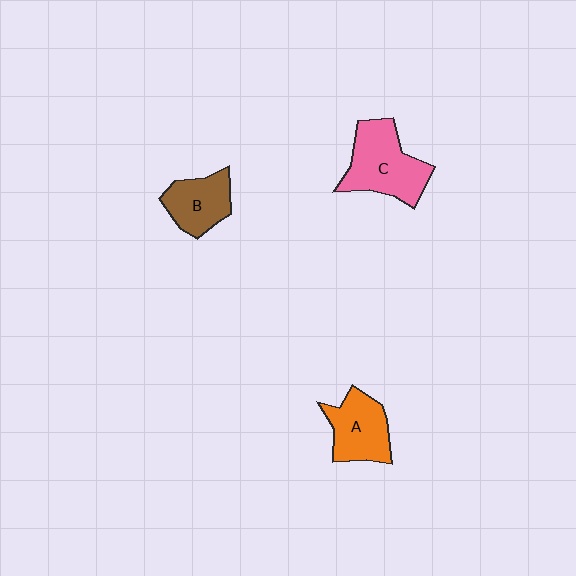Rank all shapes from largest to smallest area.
From largest to smallest: C (pink), A (orange), B (brown).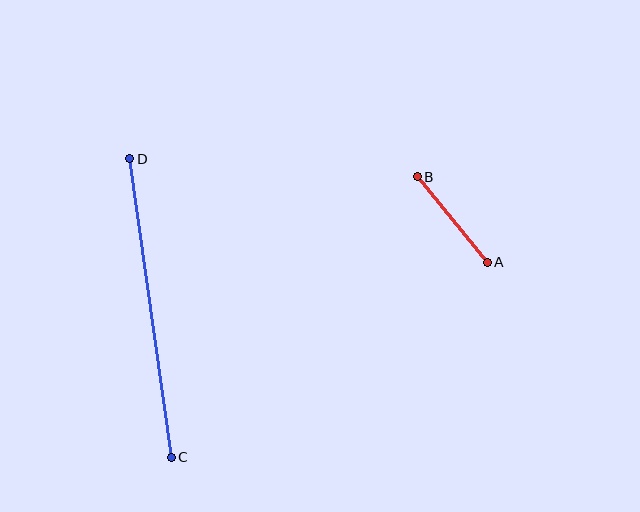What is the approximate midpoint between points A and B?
The midpoint is at approximately (452, 220) pixels.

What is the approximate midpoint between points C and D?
The midpoint is at approximately (150, 308) pixels.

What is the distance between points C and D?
The distance is approximately 302 pixels.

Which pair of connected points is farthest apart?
Points C and D are farthest apart.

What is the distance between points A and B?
The distance is approximately 111 pixels.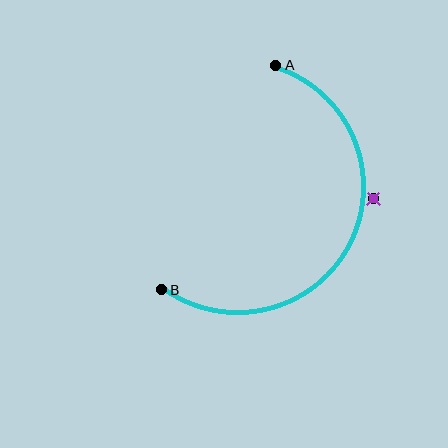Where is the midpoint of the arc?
The arc midpoint is the point on the curve farthest from the straight line joining A and B. It sits to the right of that line.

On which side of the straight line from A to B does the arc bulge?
The arc bulges to the right of the straight line connecting A and B.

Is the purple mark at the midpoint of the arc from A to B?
No — the purple mark does not lie on the arc at all. It sits slightly outside the curve.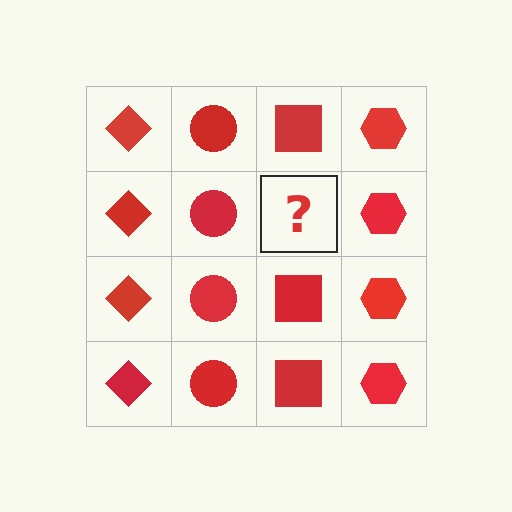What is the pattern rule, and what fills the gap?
The rule is that each column has a consistent shape. The gap should be filled with a red square.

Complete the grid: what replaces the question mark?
The question mark should be replaced with a red square.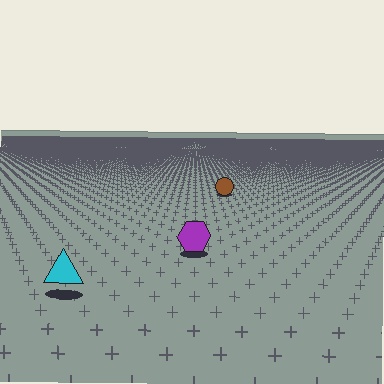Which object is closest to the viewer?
The cyan triangle is closest. The texture marks near it are larger and more spread out.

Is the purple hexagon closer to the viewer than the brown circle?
Yes. The purple hexagon is closer — you can tell from the texture gradient: the ground texture is coarser near it.